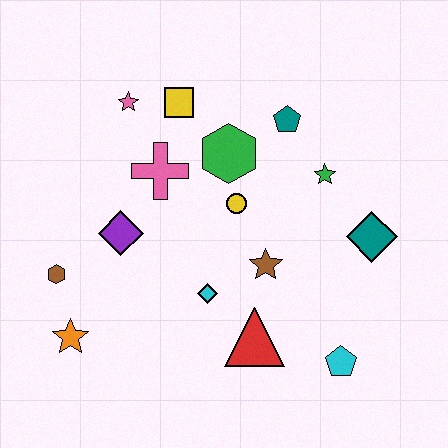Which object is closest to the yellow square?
The pink star is closest to the yellow square.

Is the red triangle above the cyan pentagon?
Yes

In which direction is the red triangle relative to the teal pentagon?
The red triangle is below the teal pentagon.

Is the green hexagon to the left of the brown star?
Yes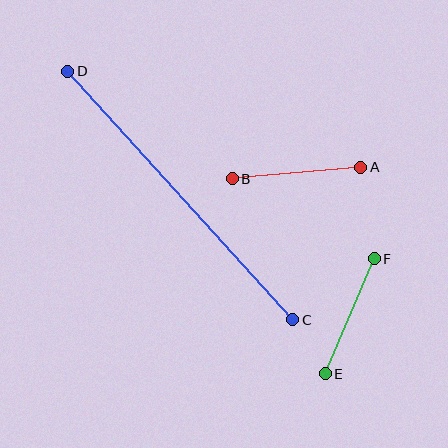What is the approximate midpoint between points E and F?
The midpoint is at approximately (350, 316) pixels.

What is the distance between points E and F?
The distance is approximately 125 pixels.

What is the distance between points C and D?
The distance is approximately 336 pixels.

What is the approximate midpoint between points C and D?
The midpoint is at approximately (180, 195) pixels.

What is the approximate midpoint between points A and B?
The midpoint is at approximately (297, 173) pixels.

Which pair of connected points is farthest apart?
Points C and D are farthest apart.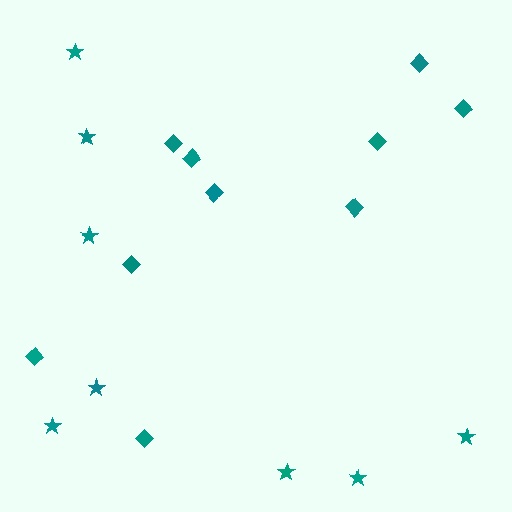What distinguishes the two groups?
There are 2 groups: one group of diamonds (10) and one group of stars (8).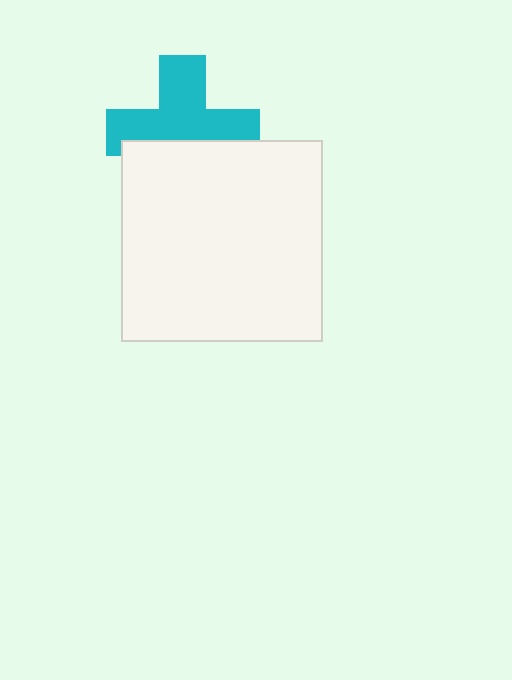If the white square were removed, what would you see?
You would see the complete cyan cross.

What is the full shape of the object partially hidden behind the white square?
The partially hidden object is a cyan cross.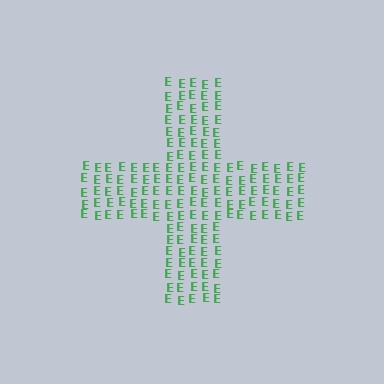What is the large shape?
The large shape is a cross.